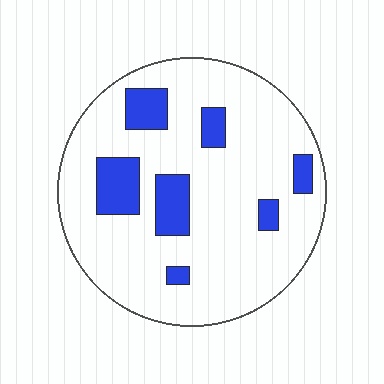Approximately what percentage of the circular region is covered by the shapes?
Approximately 15%.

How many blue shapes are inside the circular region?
7.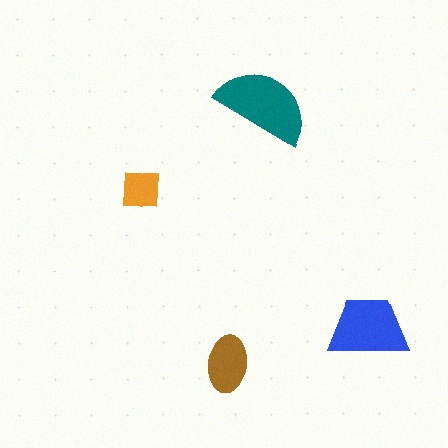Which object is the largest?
The teal semicircle.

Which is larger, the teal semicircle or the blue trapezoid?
The teal semicircle.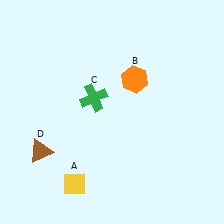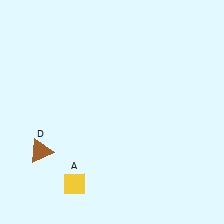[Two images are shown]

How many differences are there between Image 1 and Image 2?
There are 2 differences between the two images.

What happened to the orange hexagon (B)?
The orange hexagon (B) was removed in Image 2. It was in the top-right area of Image 1.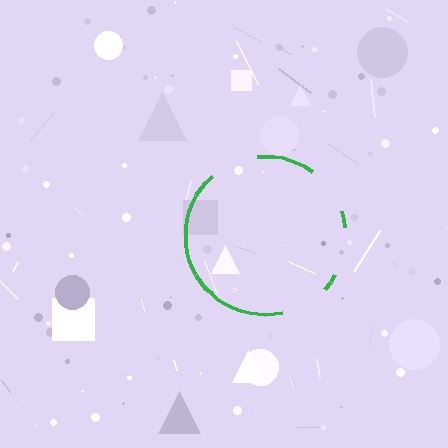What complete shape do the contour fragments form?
The contour fragments form a circle.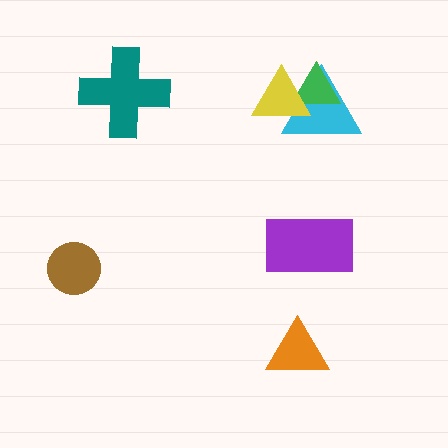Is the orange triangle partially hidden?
No, no other shape covers it.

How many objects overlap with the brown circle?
0 objects overlap with the brown circle.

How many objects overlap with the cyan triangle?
2 objects overlap with the cyan triangle.